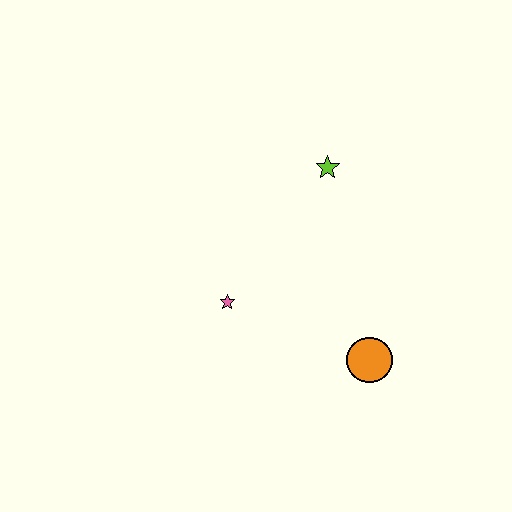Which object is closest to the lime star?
The pink star is closest to the lime star.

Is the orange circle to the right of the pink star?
Yes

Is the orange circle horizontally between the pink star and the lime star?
No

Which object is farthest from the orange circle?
The lime star is farthest from the orange circle.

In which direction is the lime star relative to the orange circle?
The lime star is above the orange circle.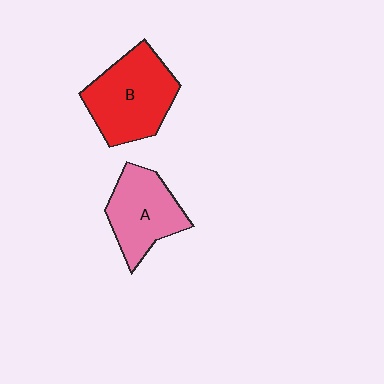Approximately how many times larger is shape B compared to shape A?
Approximately 1.2 times.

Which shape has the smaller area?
Shape A (pink).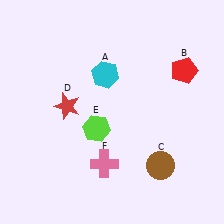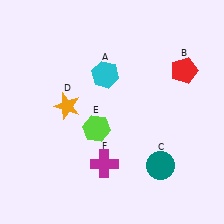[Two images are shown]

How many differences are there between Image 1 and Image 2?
There are 3 differences between the two images.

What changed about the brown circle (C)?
In Image 1, C is brown. In Image 2, it changed to teal.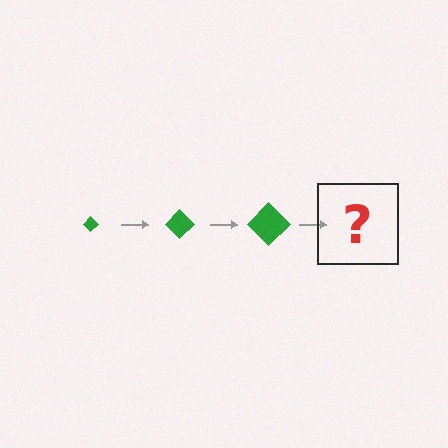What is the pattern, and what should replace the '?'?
The pattern is that the diamond gets progressively larger each step. The '?' should be a green diamond, larger than the previous one.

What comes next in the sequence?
The next element should be a green diamond, larger than the previous one.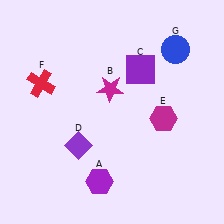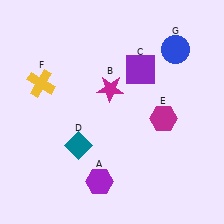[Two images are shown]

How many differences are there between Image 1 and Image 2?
There are 2 differences between the two images.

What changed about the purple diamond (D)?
In Image 1, D is purple. In Image 2, it changed to teal.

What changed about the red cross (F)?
In Image 1, F is red. In Image 2, it changed to yellow.